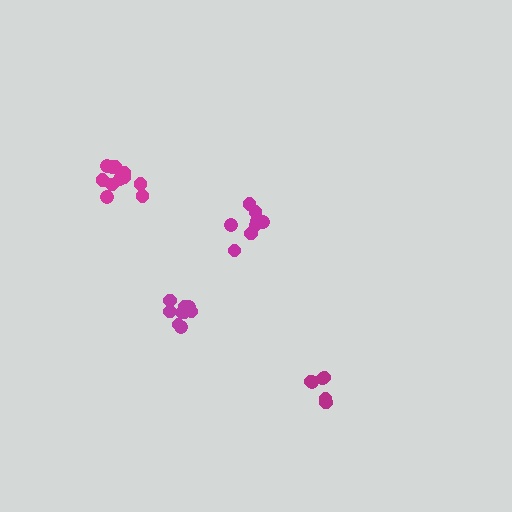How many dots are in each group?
Group 1: 11 dots, Group 2: 9 dots, Group 3: 6 dots, Group 4: 8 dots (34 total).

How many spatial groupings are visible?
There are 4 spatial groupings.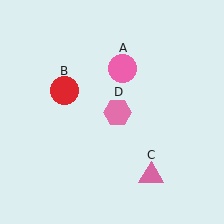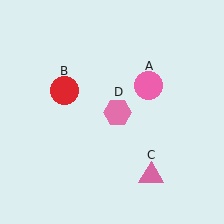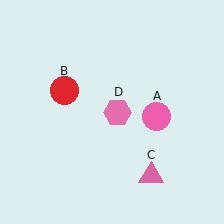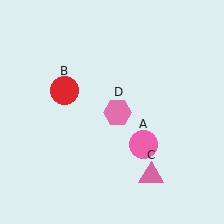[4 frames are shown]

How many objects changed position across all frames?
1 object changed position: pink circle (object A).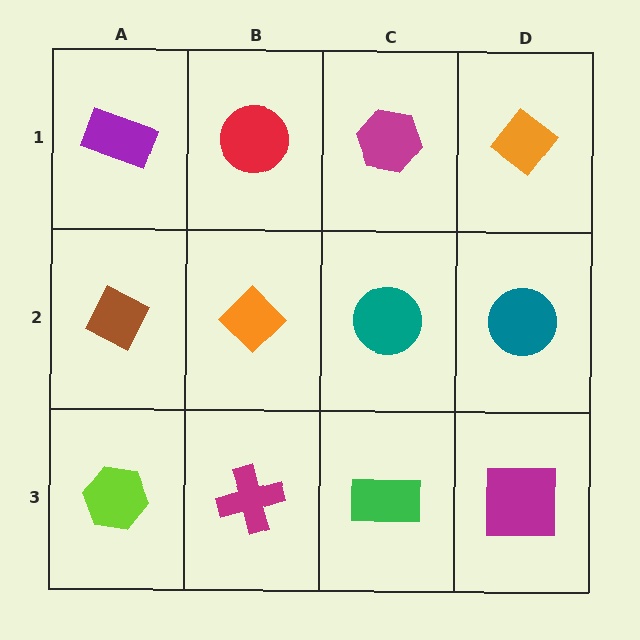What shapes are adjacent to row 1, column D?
A teal circle (row 2, column D), a magenta hexagon (row 1, column C).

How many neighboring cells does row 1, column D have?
2.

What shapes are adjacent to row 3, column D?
A teal circle (row 2, column D), a green rectangle (row 3, column C).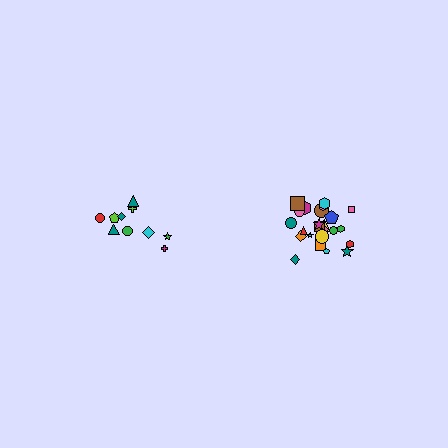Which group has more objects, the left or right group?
The right group.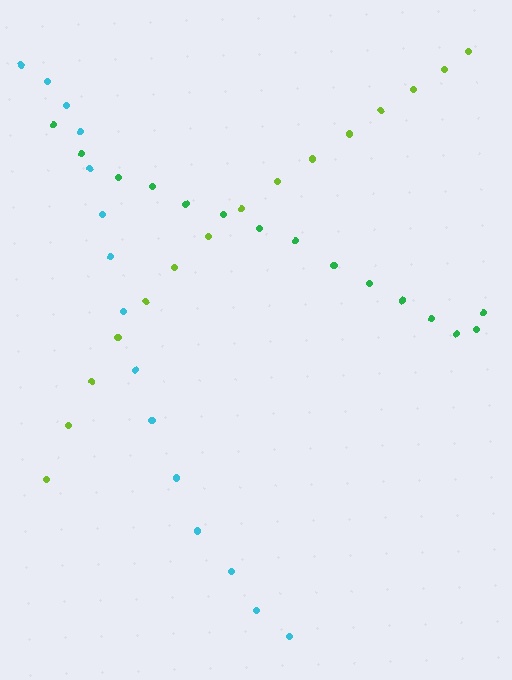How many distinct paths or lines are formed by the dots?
There are 3 distinct paths.